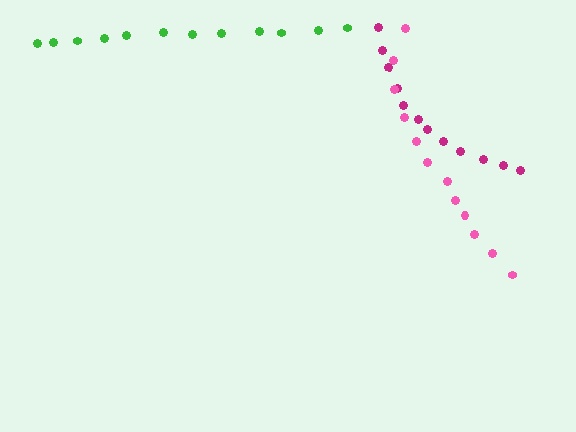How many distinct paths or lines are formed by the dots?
There are 3 distinct paths.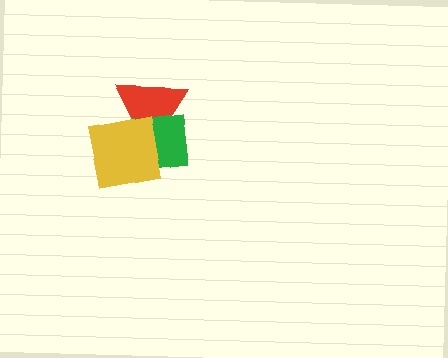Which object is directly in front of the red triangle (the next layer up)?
The green square is directly in front of the red triangle.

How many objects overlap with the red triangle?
2 objects overlap with the red triangle.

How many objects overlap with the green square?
2 objects overlap with the green square.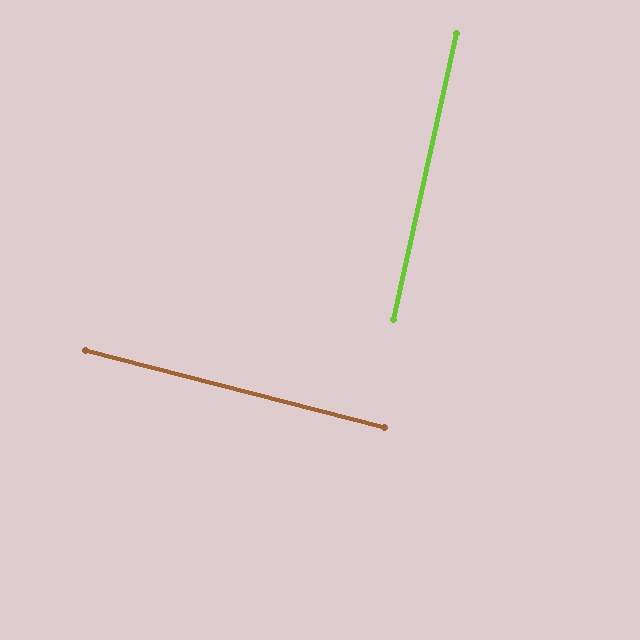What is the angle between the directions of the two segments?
Approximately 88 degrees.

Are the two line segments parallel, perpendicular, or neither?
Perpendicular — they meet at approximately 88°.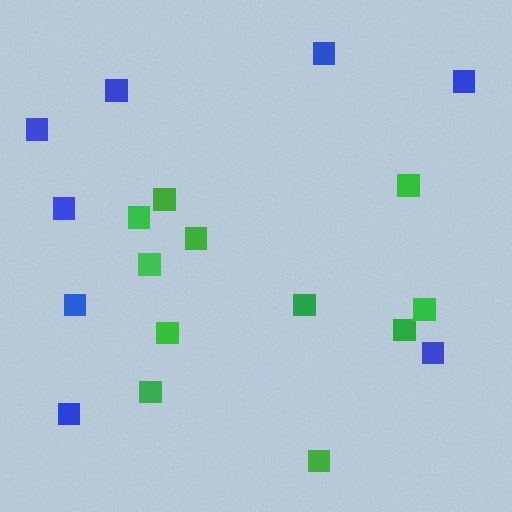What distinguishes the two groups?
There are 2 groups: one group of blue squares (8) and one group of green squares (11).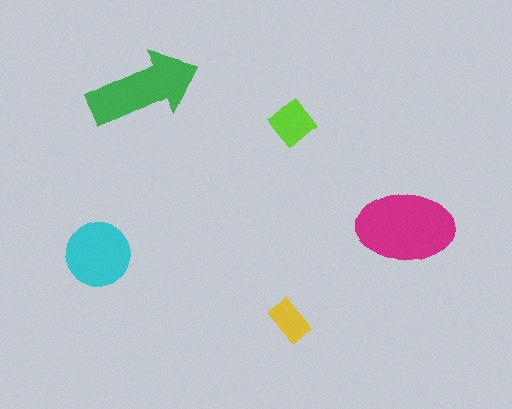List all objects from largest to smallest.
The magenta ellipse, the green arrow, the cyan circle, the lime diamond, the yellow rectangle.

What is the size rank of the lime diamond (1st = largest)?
4th.